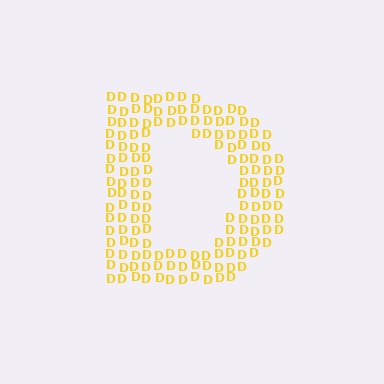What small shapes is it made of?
It is made of small letter D's.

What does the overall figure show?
The overall figure shows the letter D.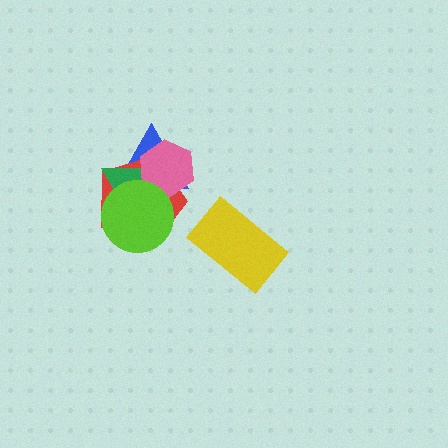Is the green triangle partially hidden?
Yes, it is partially covered by another shape.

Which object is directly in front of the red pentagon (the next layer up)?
The green triangle is directly in front of the red pentagon.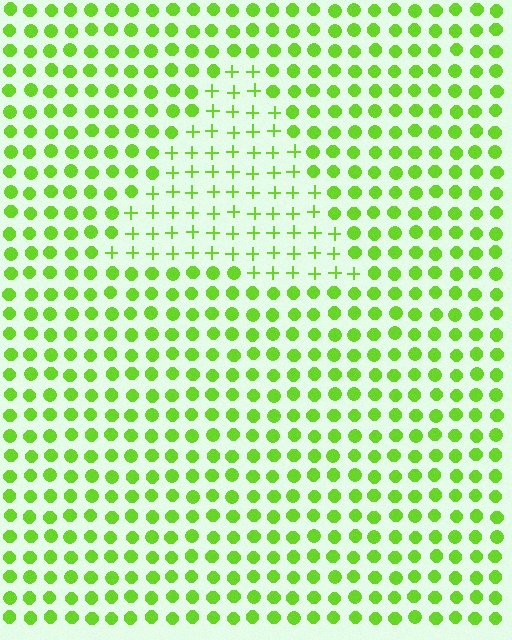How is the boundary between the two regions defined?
The boundary is defined by a change in element shape: plus signs inside vs. circles outside. All elements share the same color and spacing.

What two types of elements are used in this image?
The image uses plus signs inside the triangle region and circles outside it.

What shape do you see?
I see a triangle.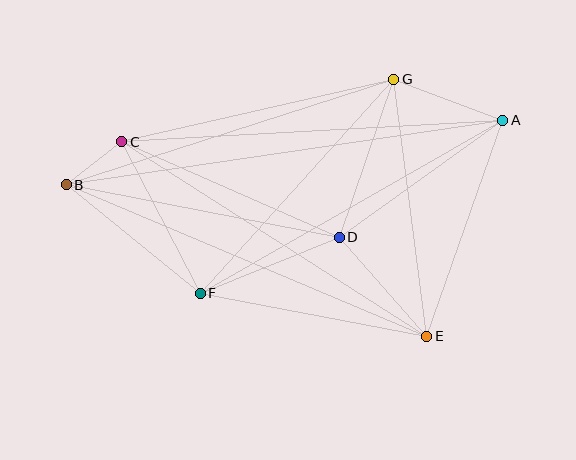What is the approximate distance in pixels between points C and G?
The distance between C and G is approximately 279 pixels.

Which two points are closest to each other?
Points B and C are closest to each other.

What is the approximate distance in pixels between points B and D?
The distance between B and D is approximately 278 pixels.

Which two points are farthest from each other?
Points A and B are farthest from each other.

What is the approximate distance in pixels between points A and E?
The distance between A and E is approximately 229 pixels.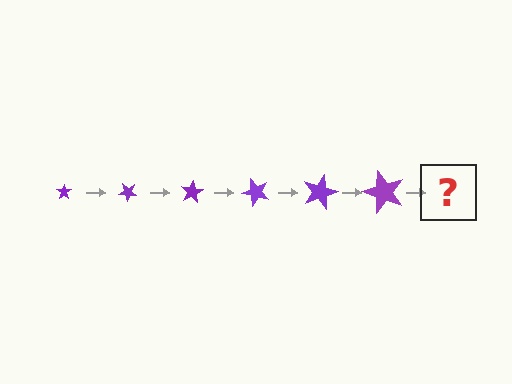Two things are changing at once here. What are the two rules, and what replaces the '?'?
The two rules are that the star grows larger each step and it rotates 40 degrees each step. The '?' should be a star, larger than the previous one and rotated 240 degrees from the start.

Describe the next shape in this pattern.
It should be a star, larger than the previous one and rotated 240 degrees from the start.